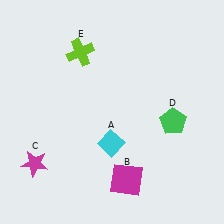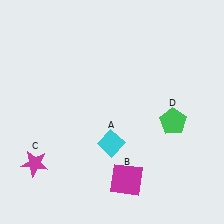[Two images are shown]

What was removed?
The lime cross (E) was removed in Image 2.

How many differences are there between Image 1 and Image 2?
There is 1 difference between the two images.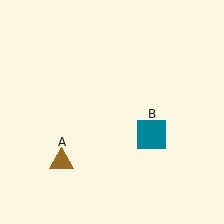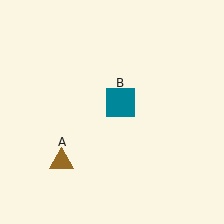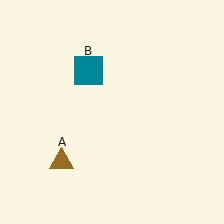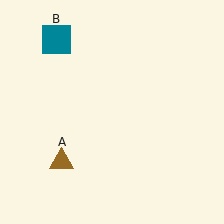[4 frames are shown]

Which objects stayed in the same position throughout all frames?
Brown triangle (object A) remained stationary.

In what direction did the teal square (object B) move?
The teal square (object B) moved up and to the left.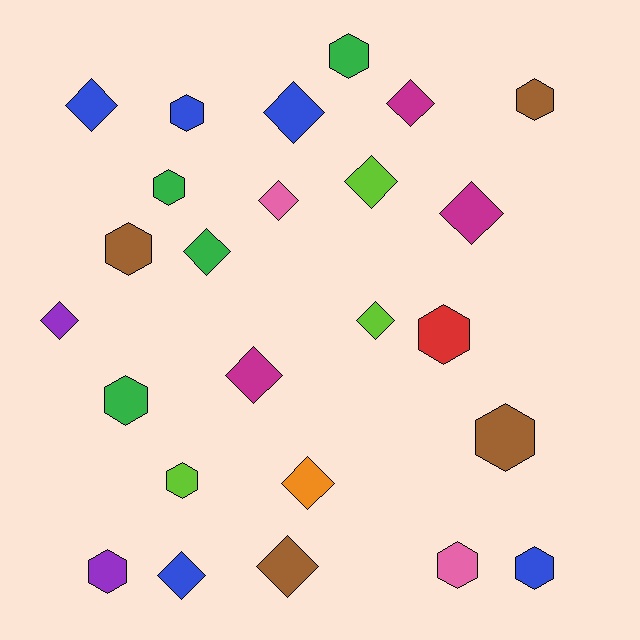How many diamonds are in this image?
There are 13 diamonds.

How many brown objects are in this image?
There are 4 brown objects.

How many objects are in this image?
There are 25 objects.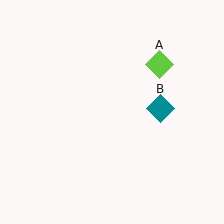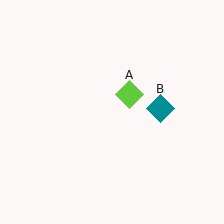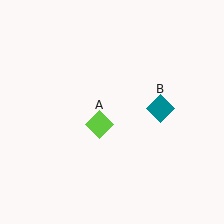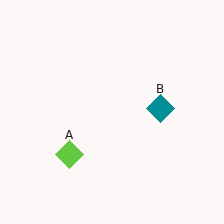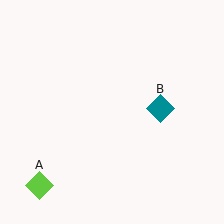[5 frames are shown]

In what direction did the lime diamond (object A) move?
The lime diamond (object A) moved down and to the left.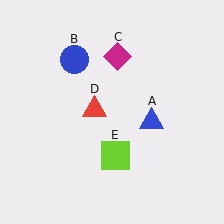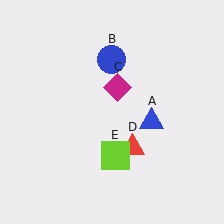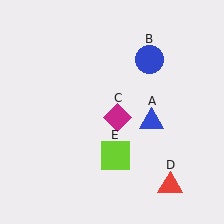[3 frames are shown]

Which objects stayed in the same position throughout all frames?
Blue triangle (object A) and lime square (object E) remained stationary.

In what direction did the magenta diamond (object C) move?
The magenta diamond (object C) moved down.